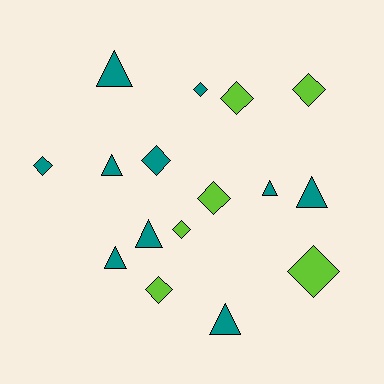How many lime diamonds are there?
There are 6 lime diamonds.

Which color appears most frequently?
Teal, with 10 objects.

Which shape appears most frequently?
Diamond, with 9 objects.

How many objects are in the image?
There are 16 objects.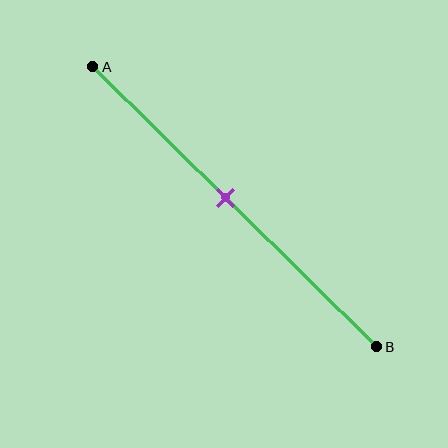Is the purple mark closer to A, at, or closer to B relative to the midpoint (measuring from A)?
The purple mark is closer to point A than the midpoint of segment AB.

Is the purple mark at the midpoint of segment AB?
No, the mark is at about 45% from A, not at the 50% midpoint.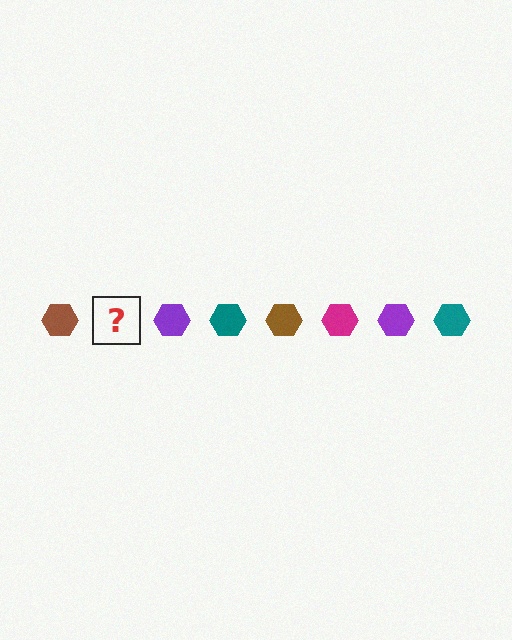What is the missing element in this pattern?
The missing element is a magenta hexagon.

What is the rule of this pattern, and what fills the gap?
The rule is that the pattern cycles through brown, magenta, purple, teal hexagons. The gap should be filled with a magenta hexagon.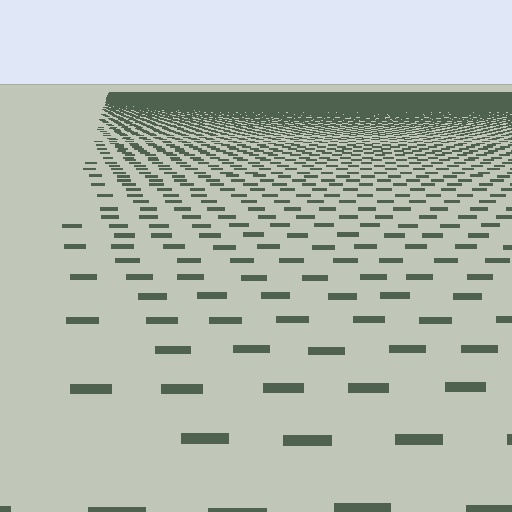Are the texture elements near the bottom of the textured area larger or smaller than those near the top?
Larger. Near the bottom, elements are closer to the viewer and appear at a bigger on-screen size.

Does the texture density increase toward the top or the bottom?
Density increases toward the top.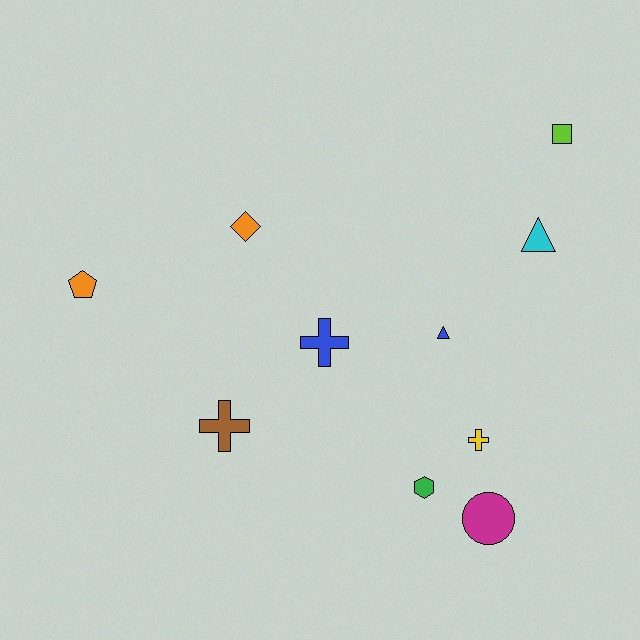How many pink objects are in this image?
There are no pink objects.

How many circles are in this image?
There is 1 circle.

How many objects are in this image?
There are 10 objects.